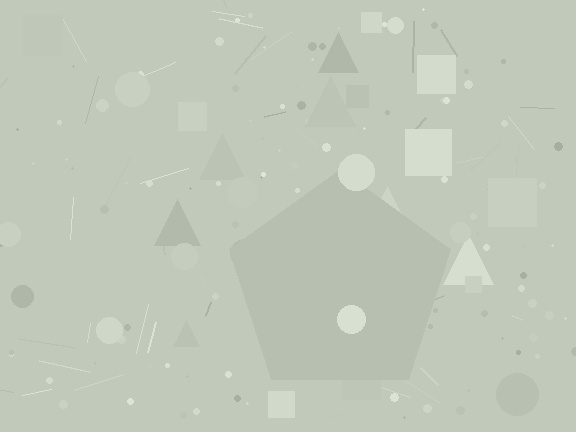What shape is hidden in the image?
A pentagon is hidden in the image.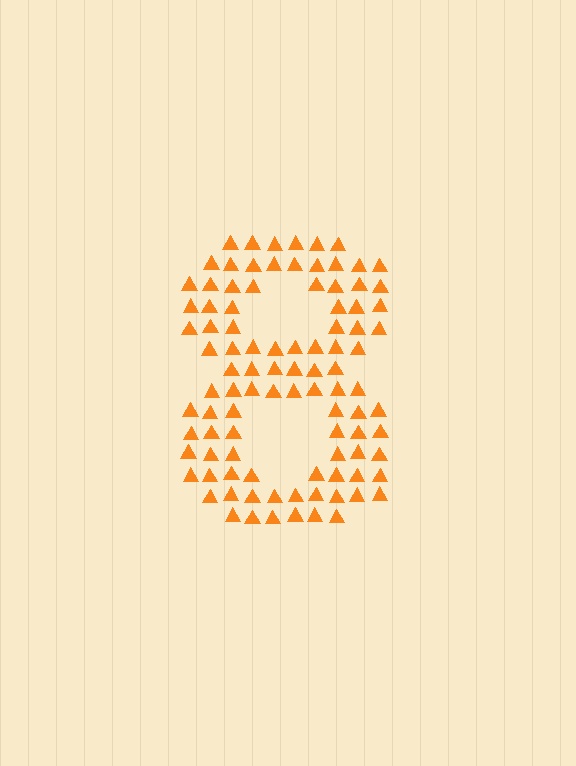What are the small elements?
The small elements are triangles.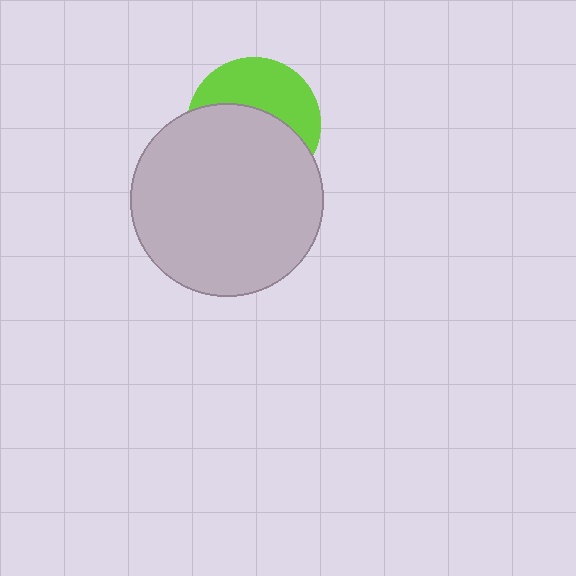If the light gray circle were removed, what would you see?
You would see the complete lime circle.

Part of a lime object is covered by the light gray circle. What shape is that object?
It is a circle.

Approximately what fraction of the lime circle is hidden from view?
Roughly 58% of the lime circle is hidden behind the light gray circle.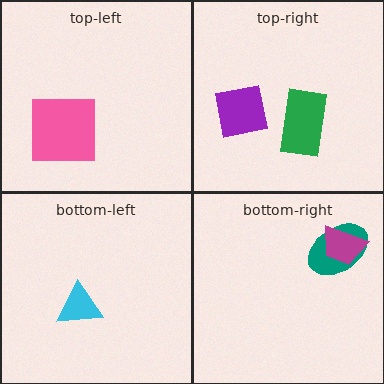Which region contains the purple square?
The top-right region.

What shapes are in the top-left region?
The pink square.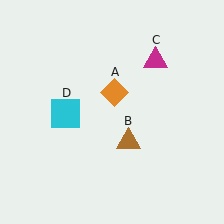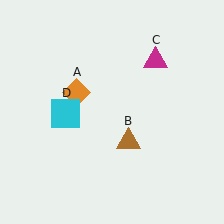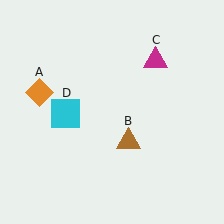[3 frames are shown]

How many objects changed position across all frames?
1 object changed position: orange diamond (object A).